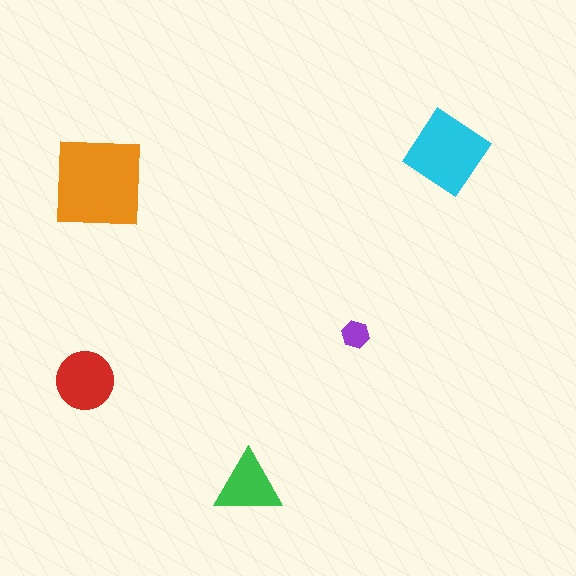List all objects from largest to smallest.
The orange square, the cyan diamond, the red circle, the green triangle, the purple hexagon.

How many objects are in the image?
There are 5 objects in the image.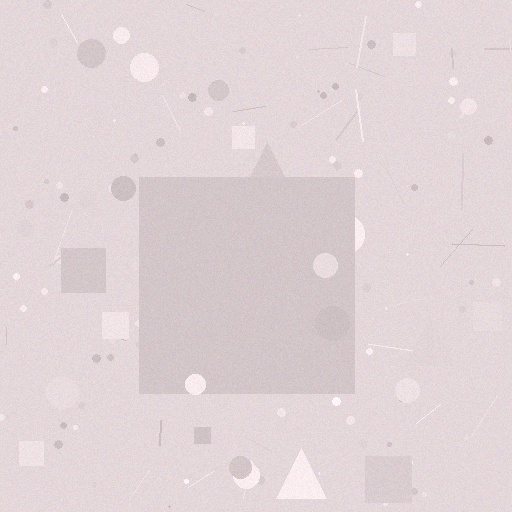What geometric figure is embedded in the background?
A square is embedded in the background.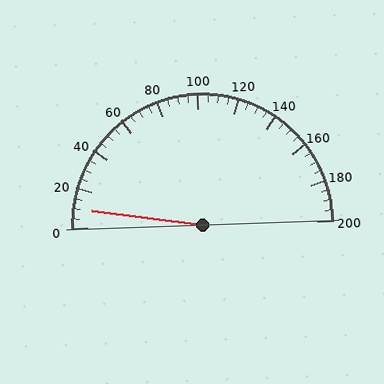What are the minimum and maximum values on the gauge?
The gauge ranges from 0 to 200.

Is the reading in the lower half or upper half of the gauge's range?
The reading is in the lower half of the range (0 to 200).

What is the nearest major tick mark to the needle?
The nearest major tick mark is 0.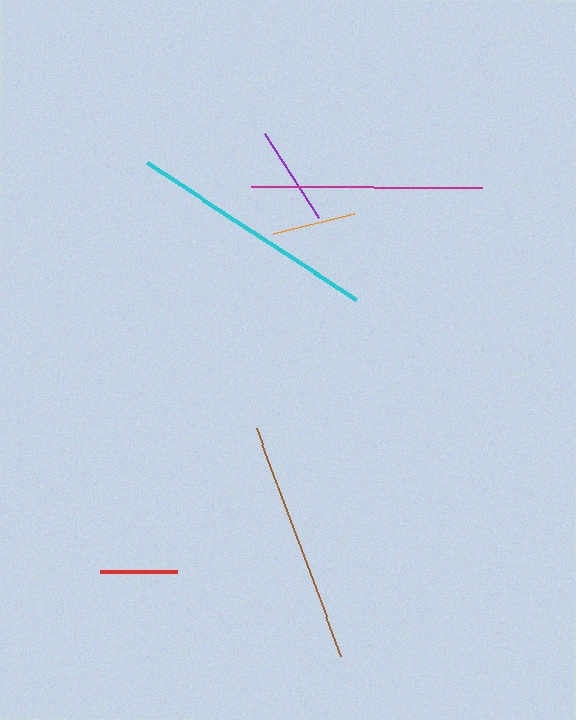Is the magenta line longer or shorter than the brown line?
The brown line is longer than the magenta line.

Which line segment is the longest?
The cyan line is the longest at approximately 251 pixels.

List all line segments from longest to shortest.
From longest to shortest: cyan, brown, magenta, purple, orange, red.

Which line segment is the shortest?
The red line is the shortest at approximately 77 pixels.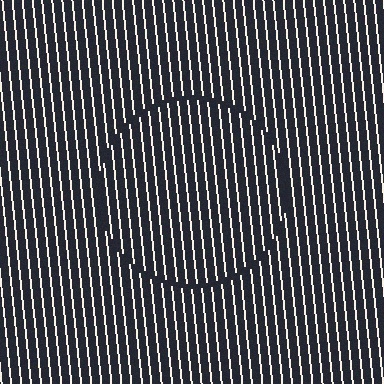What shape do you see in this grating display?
An illusory circle. The interior of the shape contains the same grating, shifted by half a period — the contour is defined by the phase discontinuity where line-ends from the inner and outer gratings abut.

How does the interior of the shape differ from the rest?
The interior of the shape contains the same grating, shifted by half a period — the contour is defined by the phase discontinuity where line-ends from the inner and outer gratings abut.